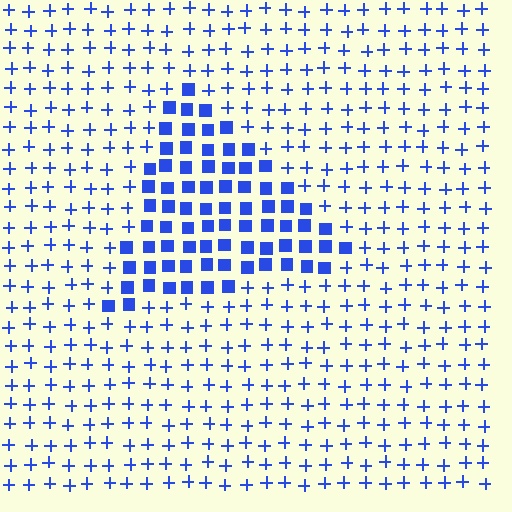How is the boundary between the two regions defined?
The boundary is defined by a change in element shape: squares inside vs. plus signs outside. All elements share the same color and spacing.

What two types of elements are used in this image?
The image uses squares inside the triangle region and plus signs outside it.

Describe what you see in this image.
The image is filled with small blue elements arranged in a uniform grid. A triangle-shaped region contains squares, while the surrounding area contains plus signs. The boundary is defined purely by the change in element shape.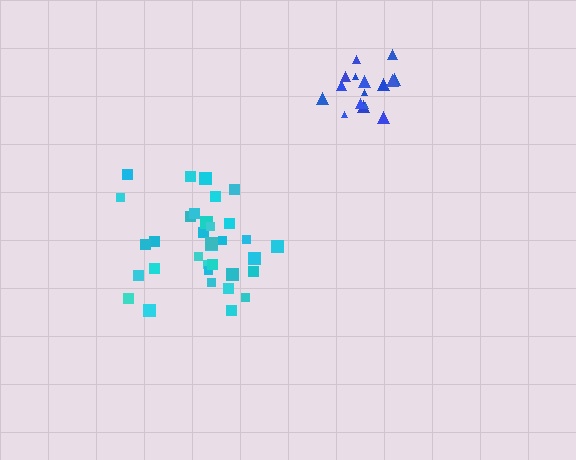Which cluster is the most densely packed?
Blue.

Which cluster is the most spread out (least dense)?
Cyan.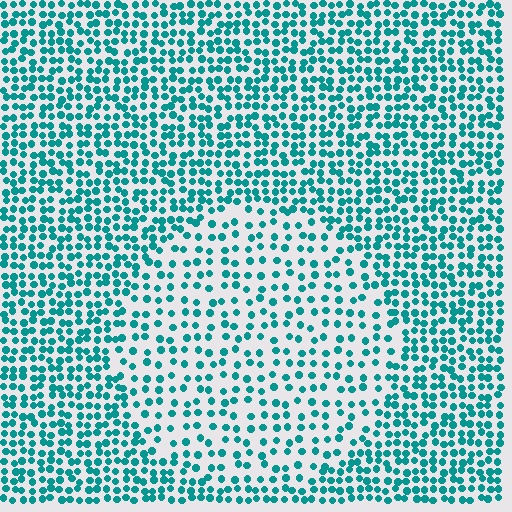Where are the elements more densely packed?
The elements are more densely packed outside the circle boundary.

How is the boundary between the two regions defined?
The boundary is defined by a change in element density (approximately 1.9x ratio). All elements are the same color, size, and shape.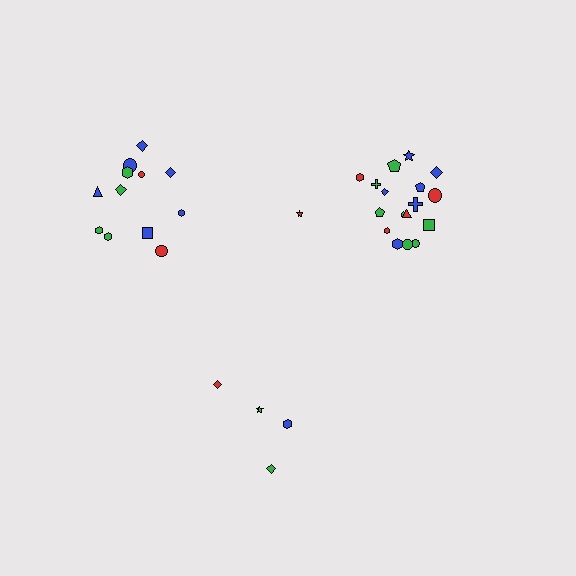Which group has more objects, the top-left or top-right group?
The top-right group.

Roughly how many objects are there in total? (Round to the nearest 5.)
Roughly 35 objects in total.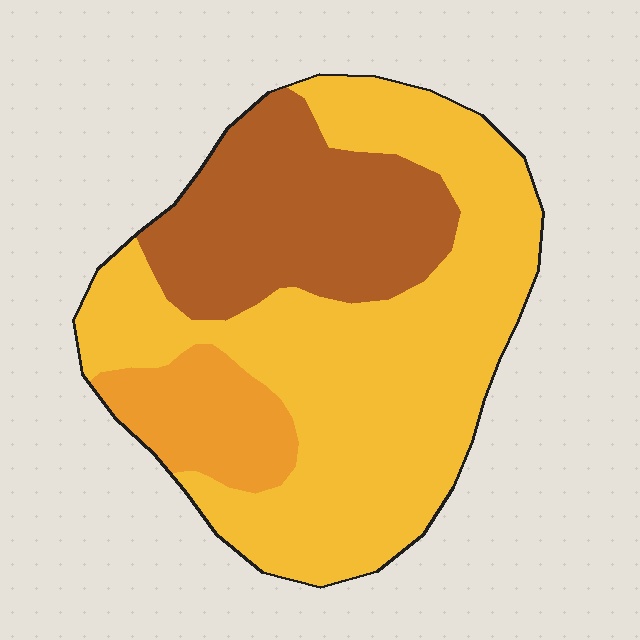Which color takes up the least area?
Orange, at roughly 10%.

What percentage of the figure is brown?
Brown takes up between a sixth and a third of the figure.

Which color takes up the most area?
Yellow, at roughly 60%.